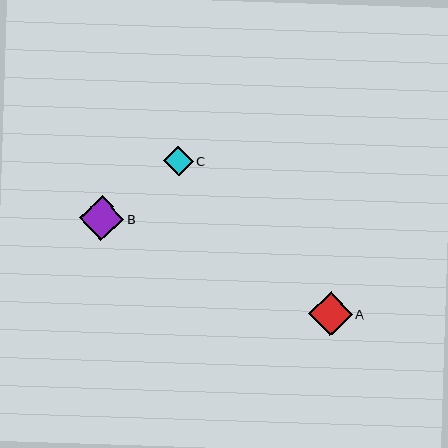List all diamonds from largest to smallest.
From largest to smallest: B, A, C.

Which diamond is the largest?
Diamond B is the largest with a size of approximately 44 pixels.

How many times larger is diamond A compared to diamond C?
Diamond A is approximately 1.4 times the size of diamond C.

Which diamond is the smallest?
Diamond C is the smallest with a size of approximately 30 pixels.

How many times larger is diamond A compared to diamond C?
Diamond A is approximately 1.4 times the size of diamond C.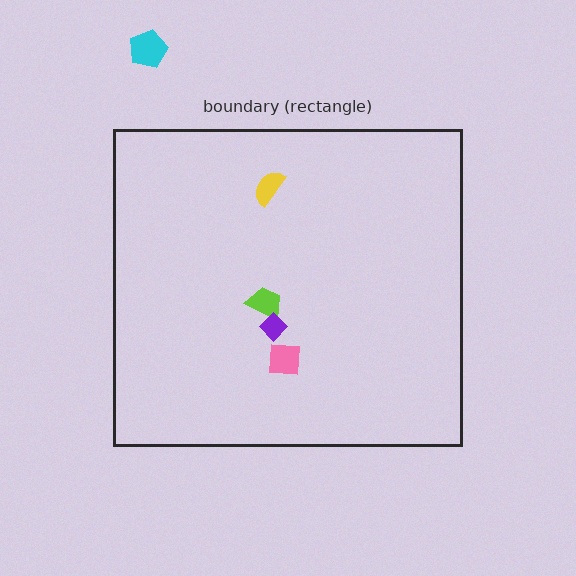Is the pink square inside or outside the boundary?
Inside.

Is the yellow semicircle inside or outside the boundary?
Inside.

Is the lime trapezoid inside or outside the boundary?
Inside.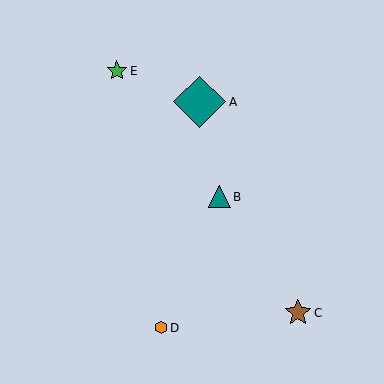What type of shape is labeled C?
Shape C is a brown star.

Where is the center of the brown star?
The center of the brown star is at (298, 313).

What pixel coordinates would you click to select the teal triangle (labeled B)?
Click at (219, 197) to select the teal triangle B.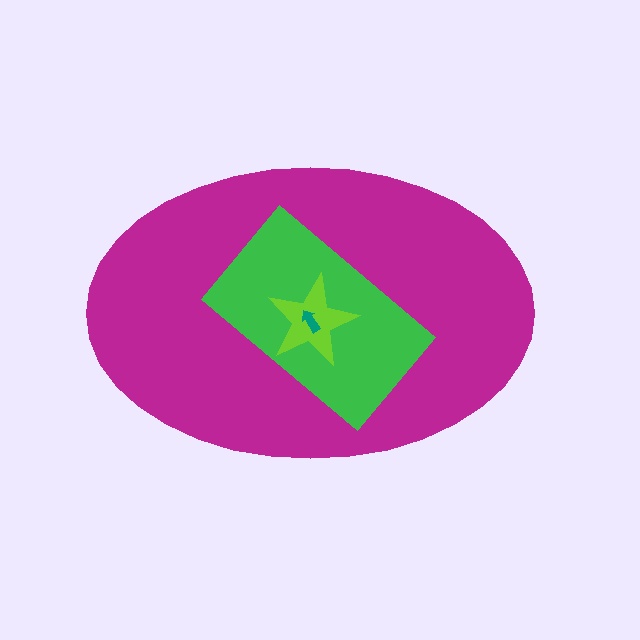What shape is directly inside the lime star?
The teal arrow.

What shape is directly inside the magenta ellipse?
The green rectangle.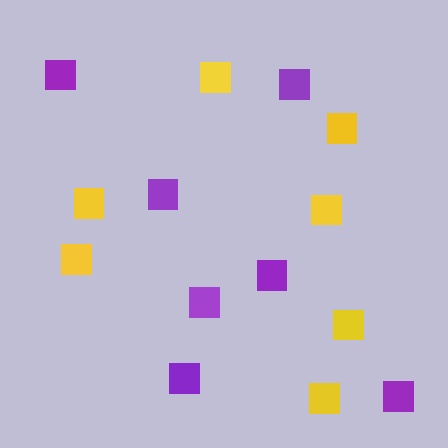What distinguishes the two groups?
There are 2 groups: one group of yellow squares (7) and one group of purple squares (7).